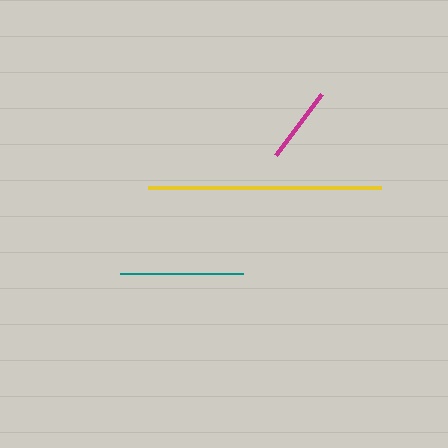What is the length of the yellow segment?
The yellow segment is approximately 233 pixels long.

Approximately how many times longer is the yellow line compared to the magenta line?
The yellow line is approximately 3.0 times the length of the magenta line.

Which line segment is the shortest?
The magenta line is the shortest at approximately 77 pixels.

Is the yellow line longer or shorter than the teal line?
The yellow line is longer than the teal line.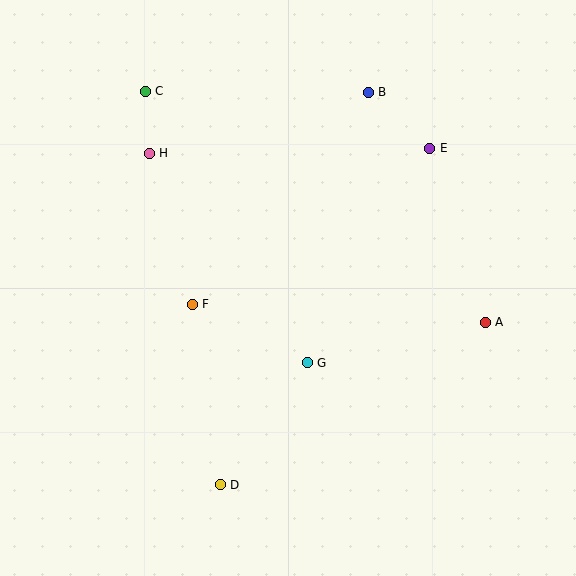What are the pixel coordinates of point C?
Point C is at (145, 91).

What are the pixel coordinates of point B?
Point B is at (368, 92).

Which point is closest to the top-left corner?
Point C is closest to the top-left corner.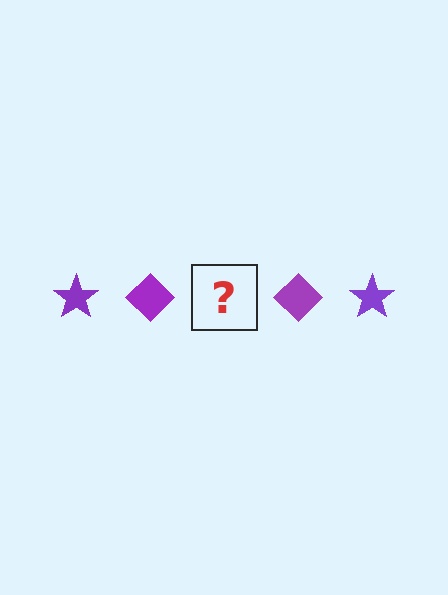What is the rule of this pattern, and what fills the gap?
The rule is that the pattern cycles through star, diamond shapes in purple. The gap should be filled with a purple star.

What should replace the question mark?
The question mark should be replaced with a purple star.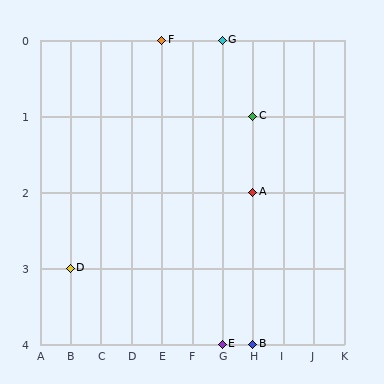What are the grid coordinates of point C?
Point C is at grid coordinates (H, 1).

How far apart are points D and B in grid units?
Points D and B are 6 columns and 1 row apart (about 6.1 grid units diagonally).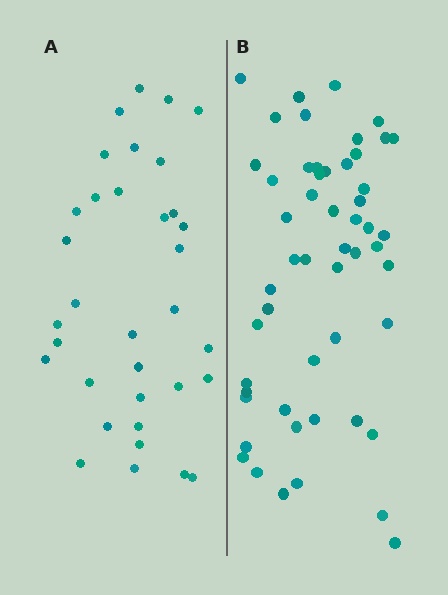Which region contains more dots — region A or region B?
Region B (the right region) has more dots.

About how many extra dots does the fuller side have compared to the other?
Region B has approximately 20 more dots than region A.